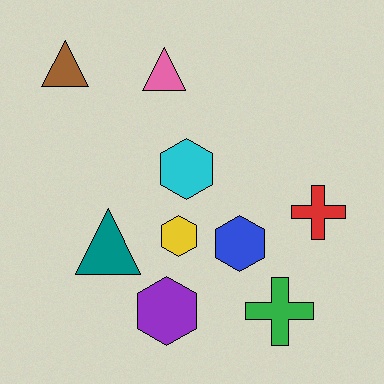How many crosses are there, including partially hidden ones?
There are 2 crosses.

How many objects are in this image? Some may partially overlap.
There are 9 objects.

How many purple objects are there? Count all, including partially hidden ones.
There is 1 purple object.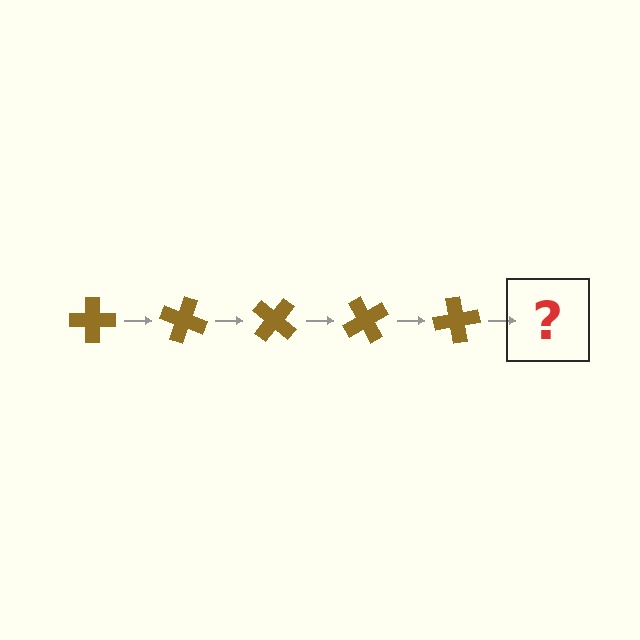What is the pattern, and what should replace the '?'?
The pattern is that the cross rotates 20 degrees each step. The '?' should be a brown cross rotated 100 degrees.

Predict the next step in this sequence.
The next step is a brown cross rotated 100 degrees.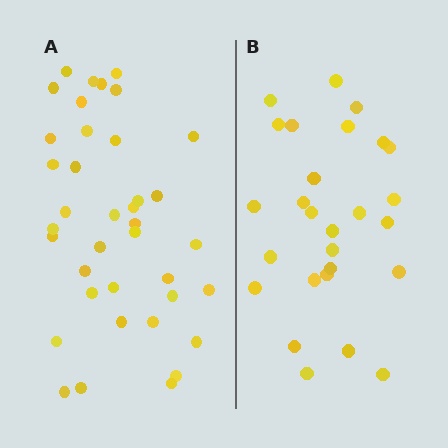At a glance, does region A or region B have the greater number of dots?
Region A (the left region) has more dots.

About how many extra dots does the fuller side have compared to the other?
Region A has roughly 12 or so more dots than region B.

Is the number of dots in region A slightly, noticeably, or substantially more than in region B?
Region A has noticeably more, but not dramatically so. The ratio is roughly 1.4 to 1.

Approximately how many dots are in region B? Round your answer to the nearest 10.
About 30 dots. (The exact count is 27, which rounds to 30.)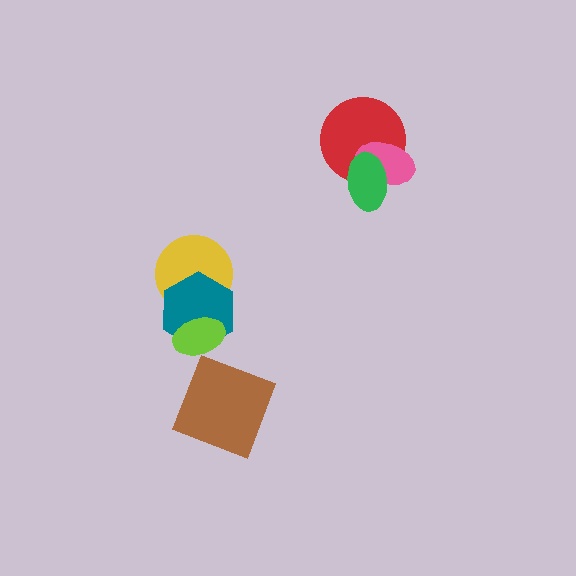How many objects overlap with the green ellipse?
2 objects overlap with the green ellipse.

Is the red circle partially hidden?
Yes, it is partially covered by another shape.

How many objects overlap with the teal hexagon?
2 objects overlap with the teal hexagon.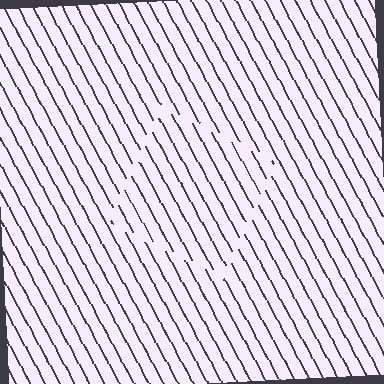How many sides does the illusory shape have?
4 sides — the line-ends trace a square.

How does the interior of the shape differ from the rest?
The interior of the shape contains the same grating, shifted by half a period — the contour is defined by the phase discontinuity where line-ends from the inner and outer gratings abut.